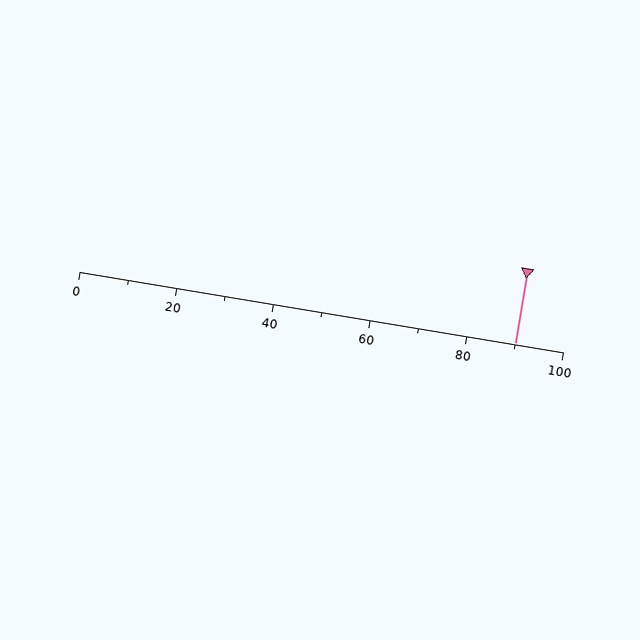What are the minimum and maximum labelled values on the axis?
The axis runs from 0 to 100.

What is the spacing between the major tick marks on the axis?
The major ticks are spaced 20 apart.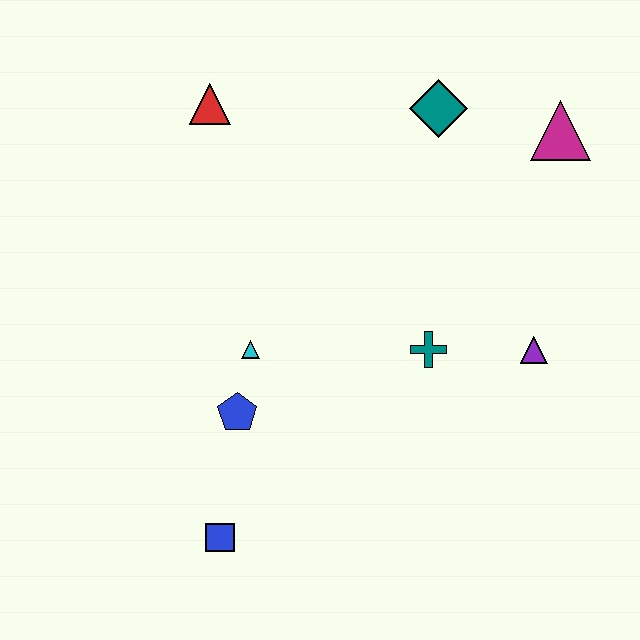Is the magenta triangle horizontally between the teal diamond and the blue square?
No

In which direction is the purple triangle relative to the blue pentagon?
The purple triangle is to the right of the blue pentagon.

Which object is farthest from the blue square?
The magenta triangle is farthest from the blue square.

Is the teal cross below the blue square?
No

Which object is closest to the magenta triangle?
The teal diamond is closest to the magenta triangle.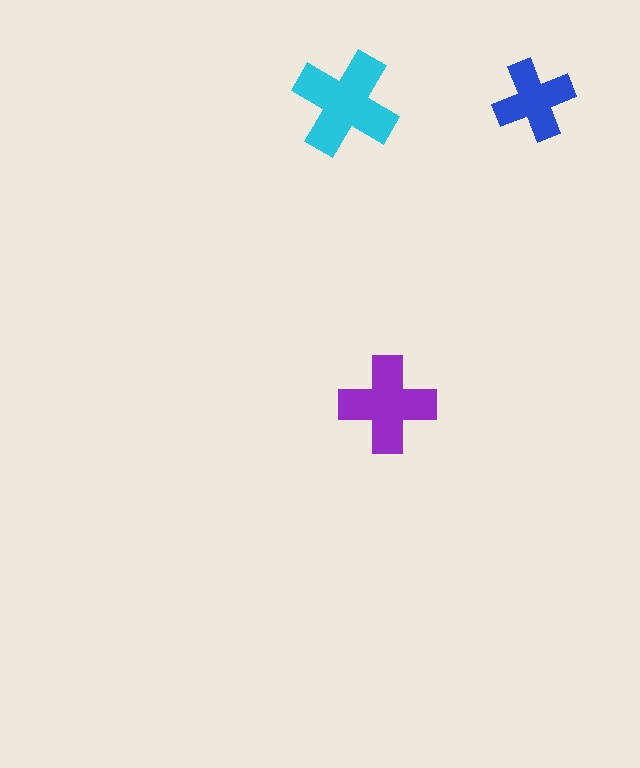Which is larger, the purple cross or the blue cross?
The purple one.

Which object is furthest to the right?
The blue cross is rightmost.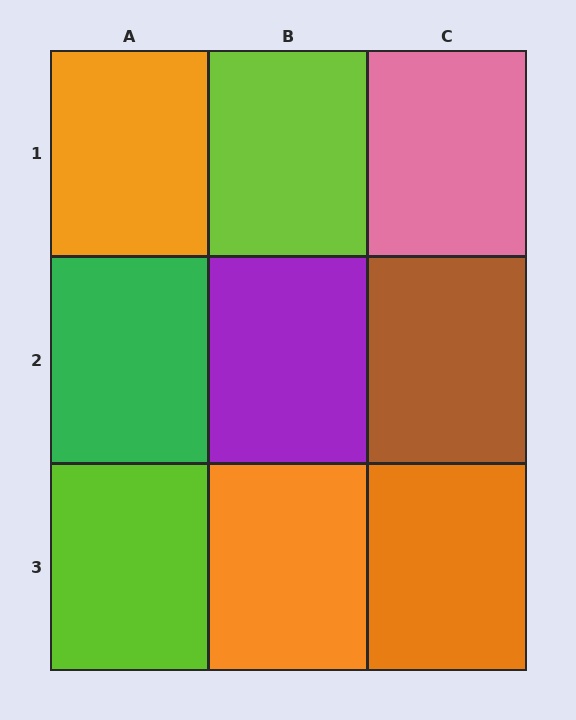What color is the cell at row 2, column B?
Purple.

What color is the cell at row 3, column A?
Lime.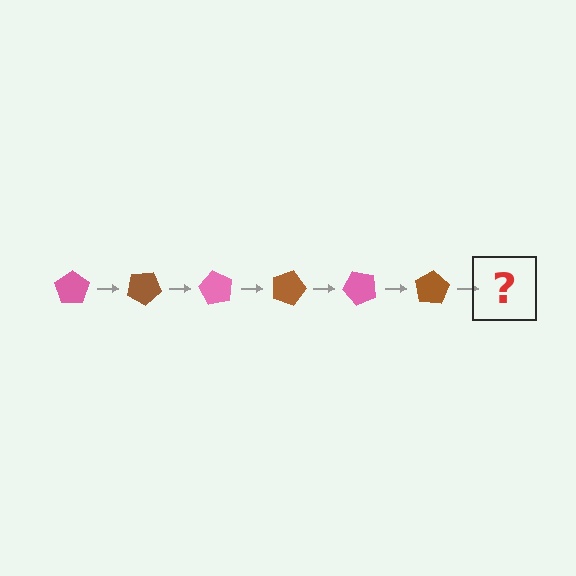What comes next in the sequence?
The next element should be a pink pentagon, rotated 180 degrees from the start.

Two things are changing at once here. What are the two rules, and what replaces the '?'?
The two rules are that it rotates 30 degrees each step and the color cycles through pink and brown. The '?' should be a pink pentagon, rotated 180 degrees from the start.